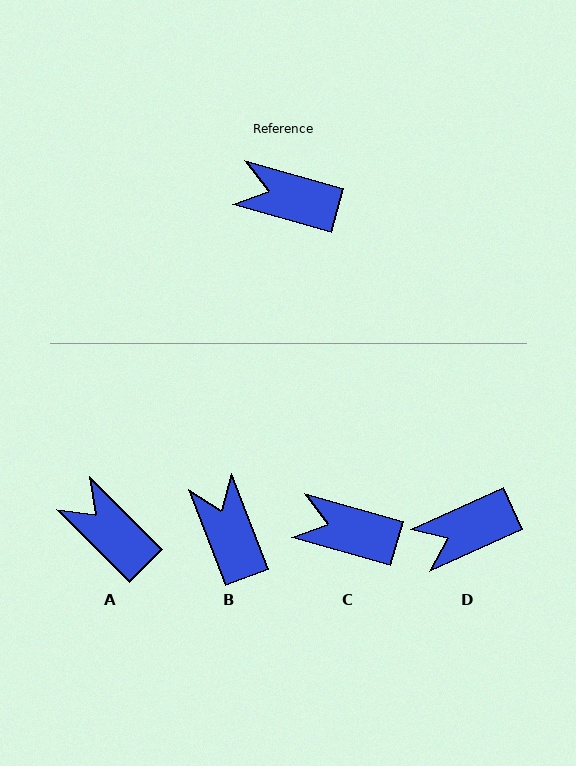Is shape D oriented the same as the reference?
No, it is off by about 40 degrees.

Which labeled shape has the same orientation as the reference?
C.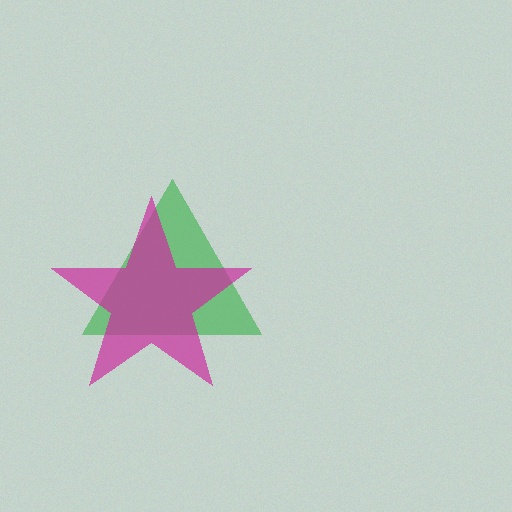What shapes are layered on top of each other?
The layered shapes are: a green triangle, a magenta star.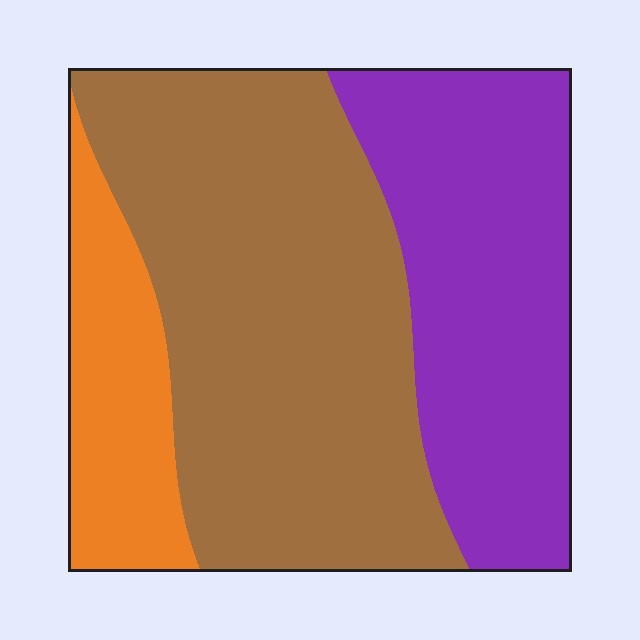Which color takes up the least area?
Orange, at roughly 15%.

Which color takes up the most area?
Brown, at roughly 50%.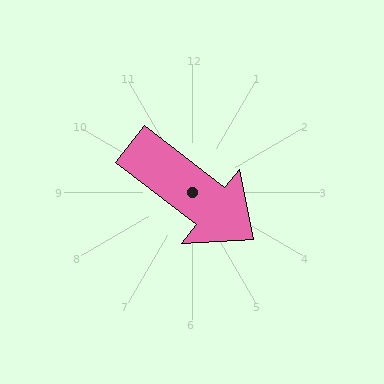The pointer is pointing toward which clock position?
Roughly 4 o'clock.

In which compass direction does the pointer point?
Southeast.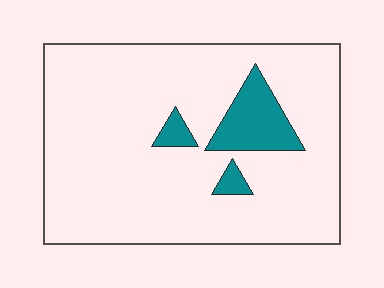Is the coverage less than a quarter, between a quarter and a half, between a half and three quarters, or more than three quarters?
Less than a quarter.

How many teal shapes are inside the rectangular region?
3.